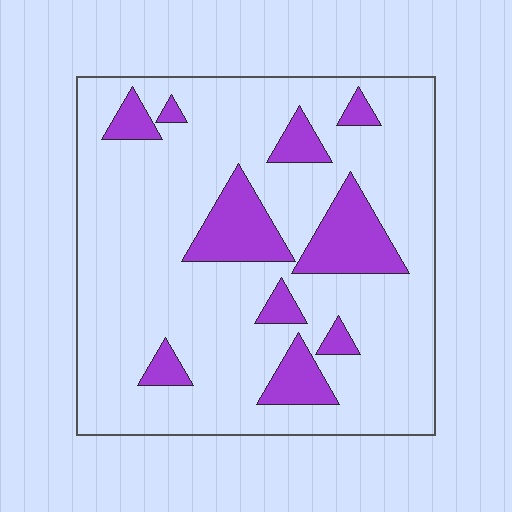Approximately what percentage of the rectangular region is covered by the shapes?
Approximately 20%.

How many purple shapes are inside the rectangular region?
10.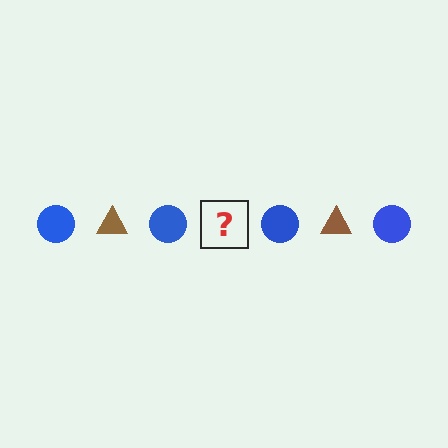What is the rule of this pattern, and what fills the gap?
The rule is that the pattern alternates between blue circle and brown triangle. The gap should be filled with a brown triangle.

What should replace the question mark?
The question mark should be replaced with a brown triangle.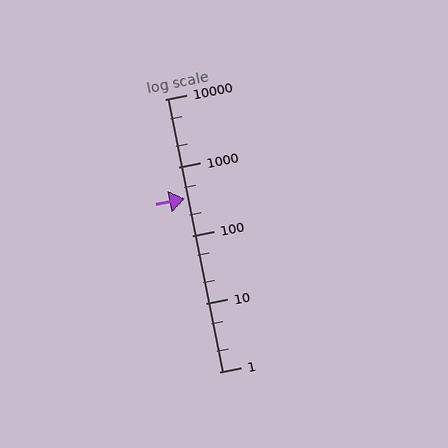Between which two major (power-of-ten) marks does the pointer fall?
The pointer is between 100 and 1000.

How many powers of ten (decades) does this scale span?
The scale spans 4 decades, from 1 to 10000.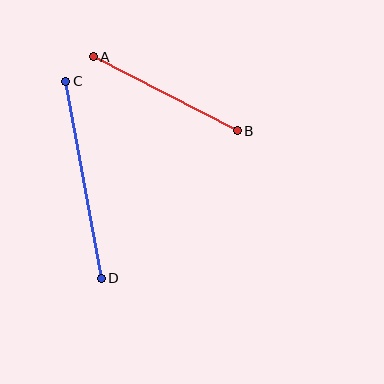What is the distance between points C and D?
The distance is approximately 200 pixels.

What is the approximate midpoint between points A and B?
The midpoint is at approximately (165, 94) pixels.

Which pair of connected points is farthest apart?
Points C and D are farthest apart.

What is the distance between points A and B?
The distance is approximately 162 pixels.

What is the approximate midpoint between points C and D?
The midpoint is at approximately (83, 180) pixels.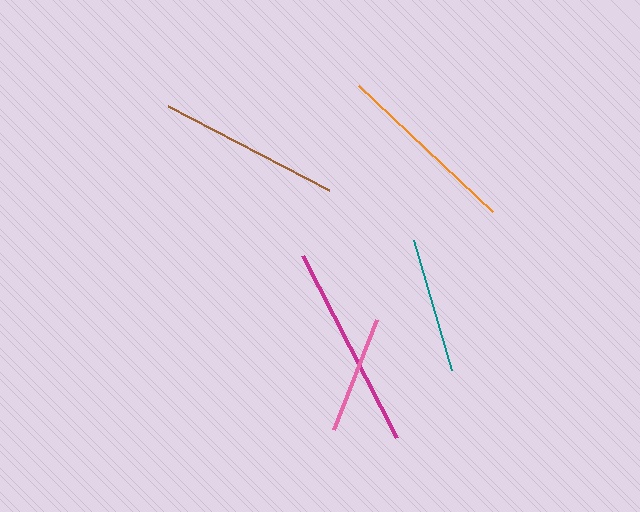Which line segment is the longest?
The magenta line is the longest at approximately 205 pixels.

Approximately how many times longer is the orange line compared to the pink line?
The orange line is approximately 1.6 times the length of the pink line.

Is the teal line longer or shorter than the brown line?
The brown line is longer than the teal line.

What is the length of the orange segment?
The orange segment is approximately 184 pixels long.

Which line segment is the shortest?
The pink line is the shortest at approximately 118 pixels.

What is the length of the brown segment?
The brown segment is approximately 182 pixels long.